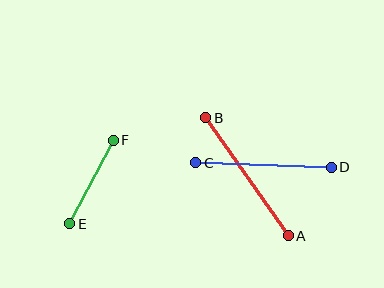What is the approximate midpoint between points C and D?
The midpoint is at approximately (263, 165) pixels.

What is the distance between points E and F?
The distance is approximately 94 pixels.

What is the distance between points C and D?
The distance is approximately 135 pixels.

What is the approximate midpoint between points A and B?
The midpoint is at approximately (247, 177) pixels.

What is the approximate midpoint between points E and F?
The midpoint is at approximately (92, 182) pixels.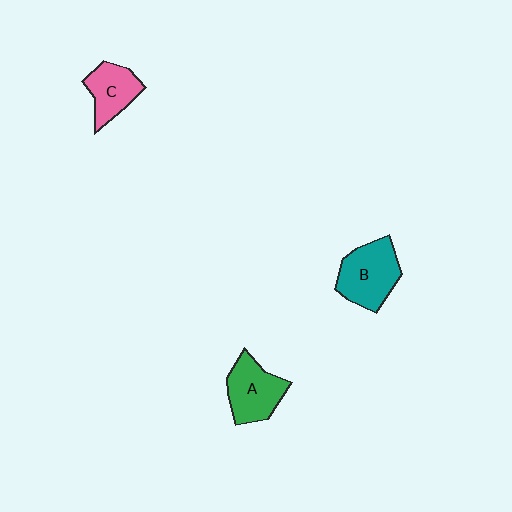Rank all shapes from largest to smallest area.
From largest to smallest: B (teal), A (green), C (pink).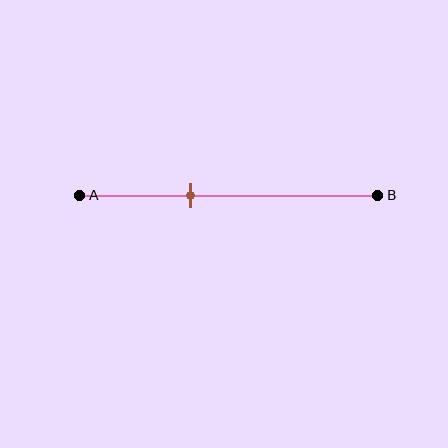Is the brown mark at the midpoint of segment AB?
No, the mark is at about 35% from A, not at the 50% midpoint.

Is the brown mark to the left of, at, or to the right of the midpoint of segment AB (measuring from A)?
The brown mark is to the left of the midpoint of segment AB.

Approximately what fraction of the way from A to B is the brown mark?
The brown mark is approximately 35% of the way from A to B.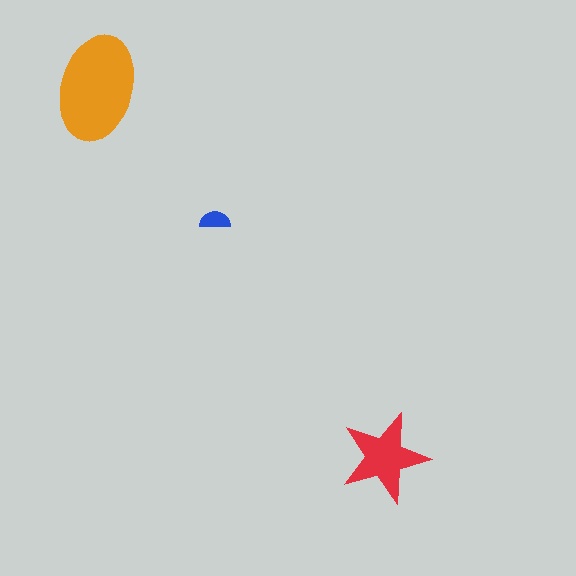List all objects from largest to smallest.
The orange ellipse, the red star, the blue semicircle.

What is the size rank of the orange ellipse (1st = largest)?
1st.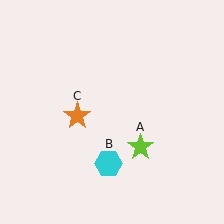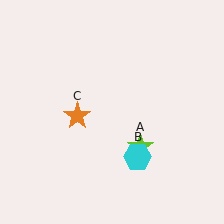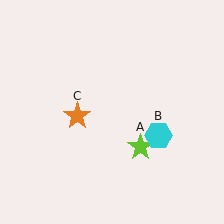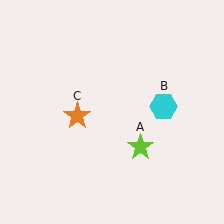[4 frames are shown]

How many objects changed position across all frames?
1 object changed position: cyan hexagon (object B).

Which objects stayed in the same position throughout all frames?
Lime star (object A) and orange star (object C) remained stationary.